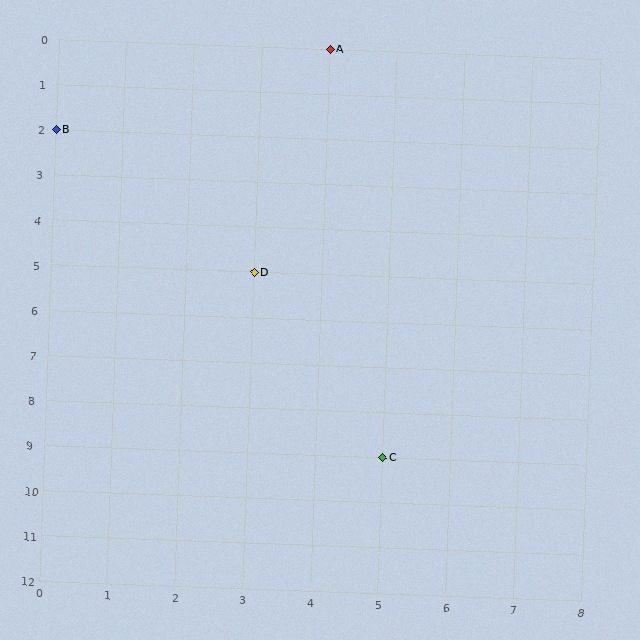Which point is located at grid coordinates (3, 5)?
Point D is at (3, 5).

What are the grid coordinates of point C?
Point C is at grid coordinates (5, 9).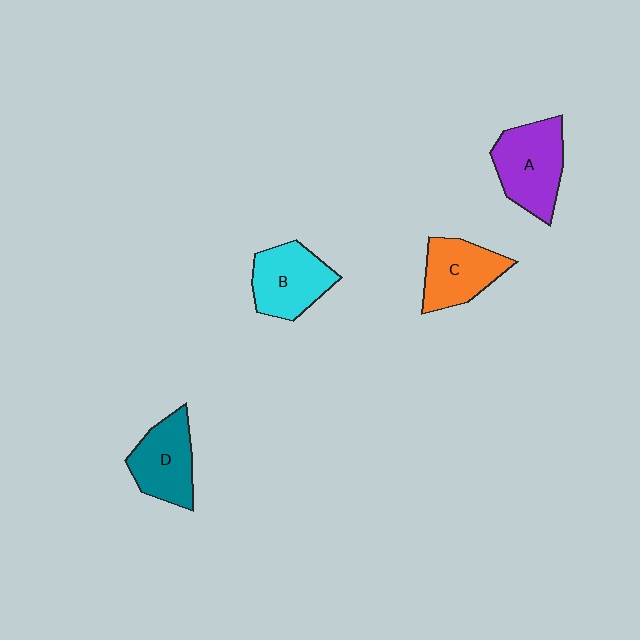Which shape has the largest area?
Shape A (purple).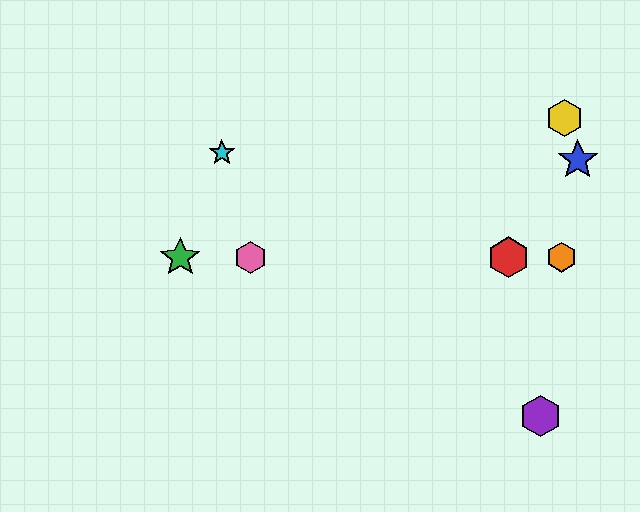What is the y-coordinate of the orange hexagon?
The orange hexagon is at y≈257.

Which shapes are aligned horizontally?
The red hexagon, the green star, the orange hexagon, the pink hexagon are aligned horizontally.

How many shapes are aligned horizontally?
4 shapes (the red hexagon, the green star, the orange hexagon, the pink hexagon) are aligned horizontally.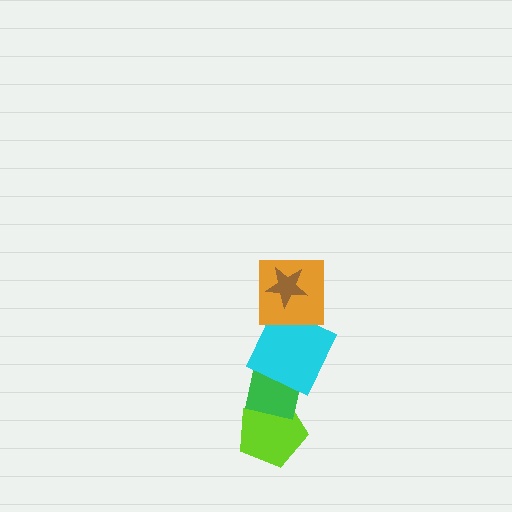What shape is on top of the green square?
The cyan square is on top of the green square.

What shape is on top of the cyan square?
The orange square is on top of the cyan square.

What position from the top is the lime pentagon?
The lime pentagon is 5th from the top.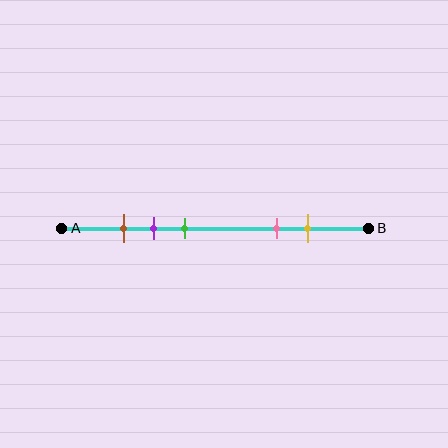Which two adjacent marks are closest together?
The brown and purple marks are the closest adjacent pair.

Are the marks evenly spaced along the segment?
No, the marks are not evenly spaced.